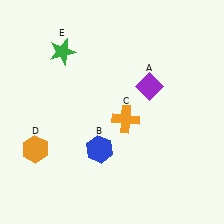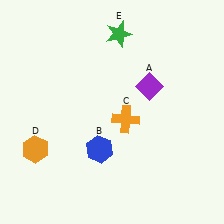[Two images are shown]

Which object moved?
The green star (E) moved right.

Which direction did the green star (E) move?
The green star (E) moved right.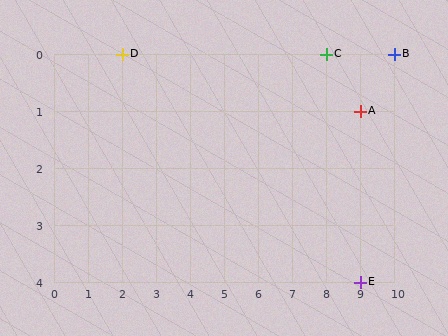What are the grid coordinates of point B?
Point B is at grid coordinates (10, 0).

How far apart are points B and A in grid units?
Points B and A are 1 column and 1 row apart (about 1.4 grid units diagonally).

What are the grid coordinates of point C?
Point C is at grid coordinates (8, 0).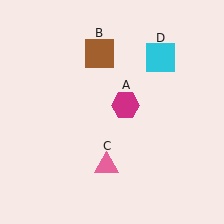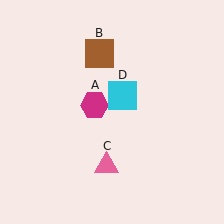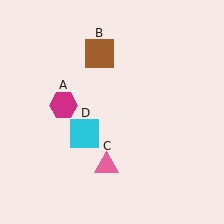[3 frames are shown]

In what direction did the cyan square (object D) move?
The cyan square (object D) moved down and to the left.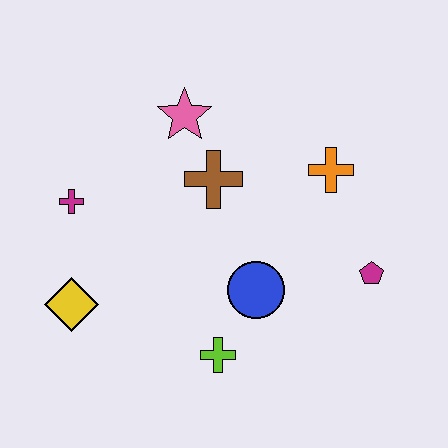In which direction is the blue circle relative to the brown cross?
The blue circle is below the brown cross.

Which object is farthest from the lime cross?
The pink star is farthest from the lime cross.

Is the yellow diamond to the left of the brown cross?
Yes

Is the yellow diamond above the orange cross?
No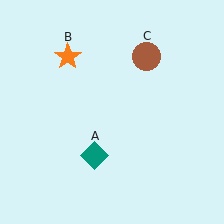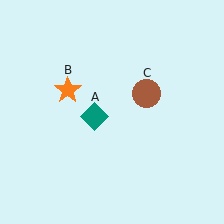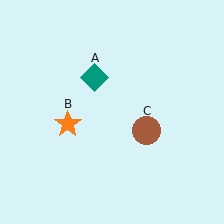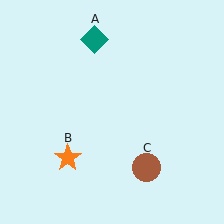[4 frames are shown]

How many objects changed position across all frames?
3 objects changed position: teal diamond (object A), orange star (object B), brown circle (object C).